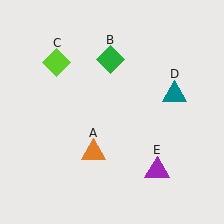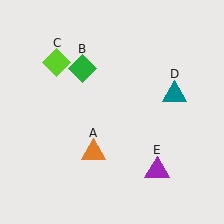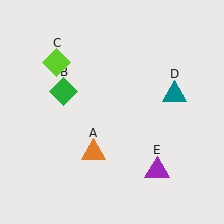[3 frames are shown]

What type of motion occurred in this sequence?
The green diamond (object B) rotated counterclockwise around the center of the scene.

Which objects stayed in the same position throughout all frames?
Orange triangle (object A) and lime diamond (object C) and teal triangle (object D) and purple triangle (object E) remained stationary.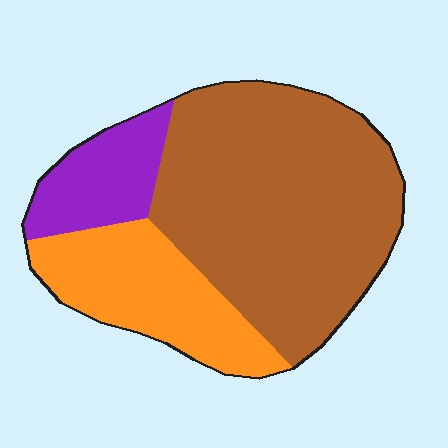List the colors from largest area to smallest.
From largest to smallest: brown, orange, purple.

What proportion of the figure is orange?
Orange takes up between a sixth and a third of the figure.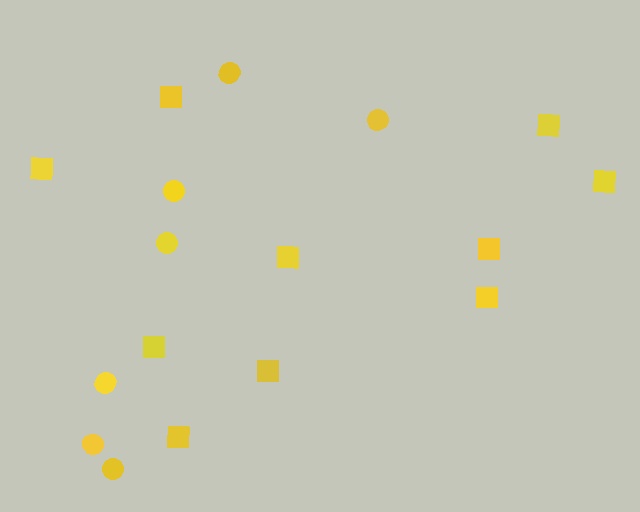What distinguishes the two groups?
There are 2 groups: one group of squares (10) and one group of circles (7).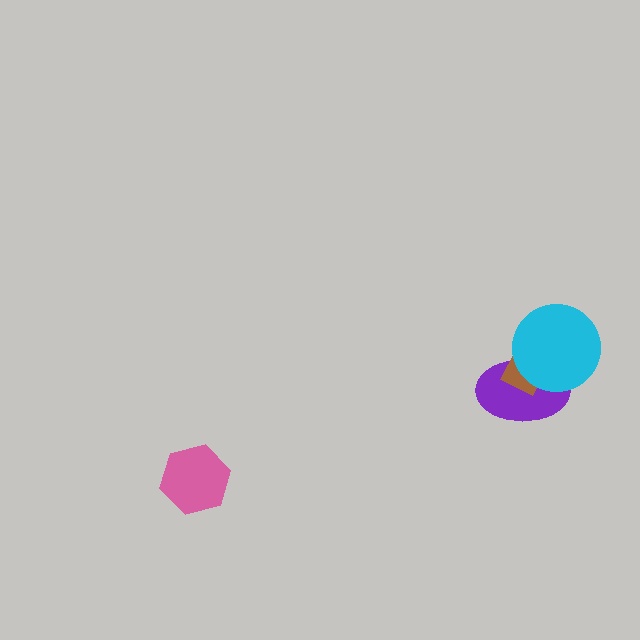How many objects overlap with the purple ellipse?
2 objects overlap with the purple ellipse.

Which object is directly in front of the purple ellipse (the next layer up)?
The brown diamond is directly in front of the purple ellipse.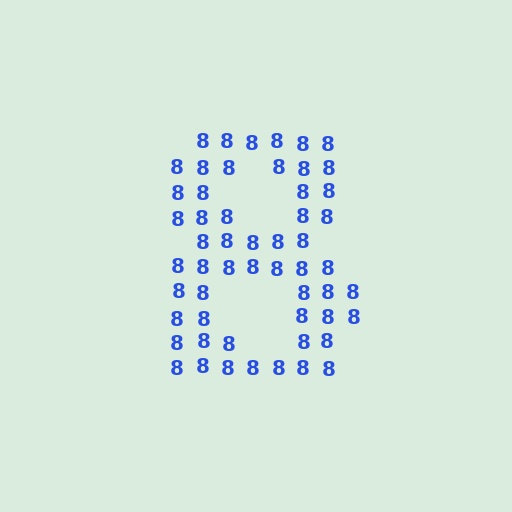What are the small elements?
The small elements are digit 8's.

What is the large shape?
The large shape is the digit 8.